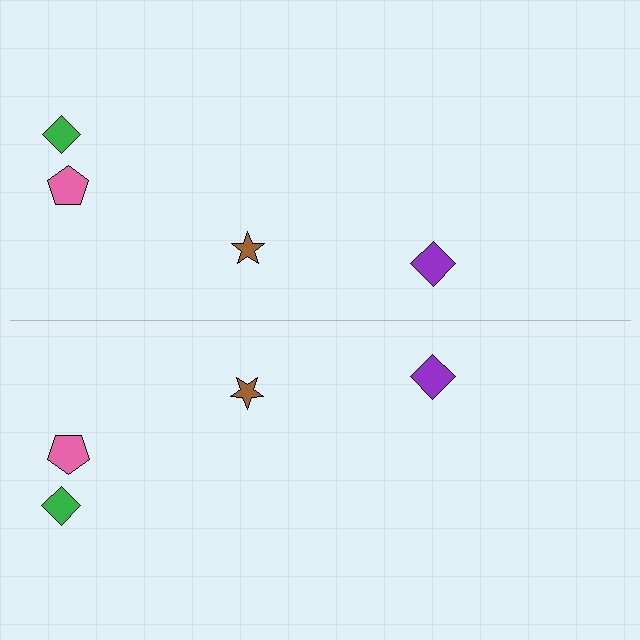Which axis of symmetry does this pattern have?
The pattern has a horizontal axis of symmetry running through the center of the image.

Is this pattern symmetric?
Yes, this pattern has bilateral (reflection) symmetry.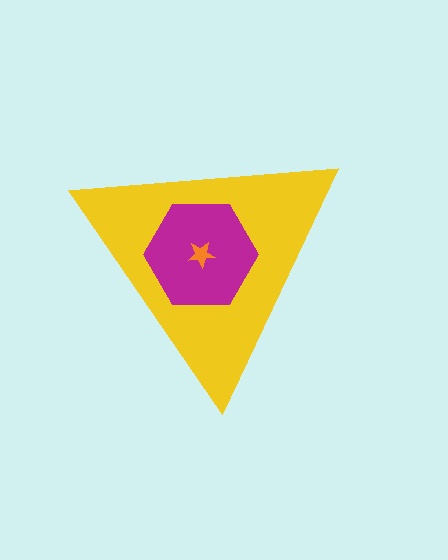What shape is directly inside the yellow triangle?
The magenta hexagon.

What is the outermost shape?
The yellow triangle.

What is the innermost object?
The orange star.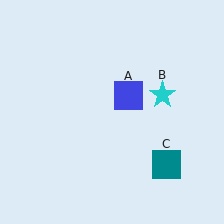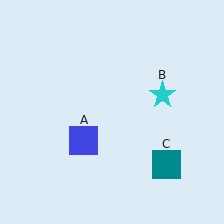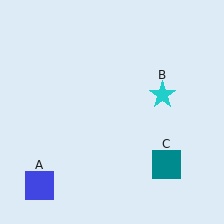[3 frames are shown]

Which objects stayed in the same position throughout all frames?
Cyan star (object B) and teal square (object C) remained stationary.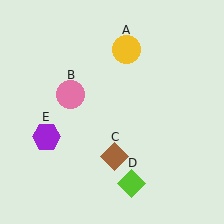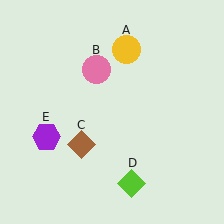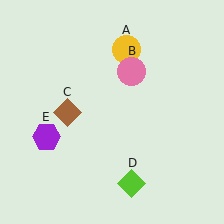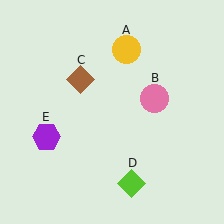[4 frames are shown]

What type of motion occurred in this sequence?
The pink circle (object B), brown diamond (object C) rotated clockwise around the center of the scene.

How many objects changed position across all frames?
2 objects changed position: pink circle (object B), brown diamond (object C).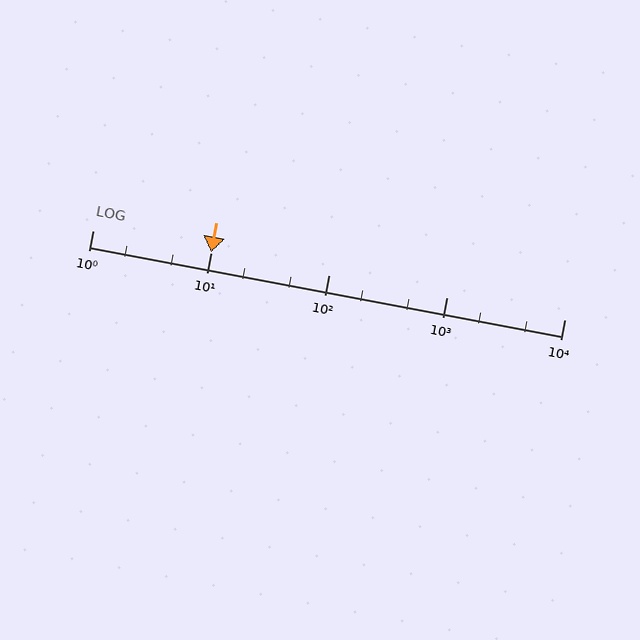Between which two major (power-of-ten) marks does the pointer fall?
The pointer is between 10 and 100.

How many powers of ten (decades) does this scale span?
The scale spans 4 decades, from 1 to 10000.